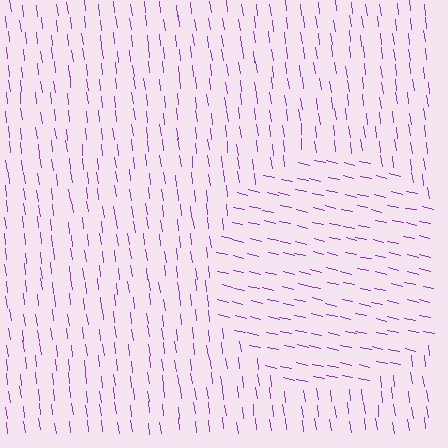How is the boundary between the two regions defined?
The boundary is defined purely by a change in line orientation (approximately 70 degrees difference). All lines are the same color and thickness.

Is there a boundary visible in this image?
Yes, there is a texture boundary formed by a change in line orientation.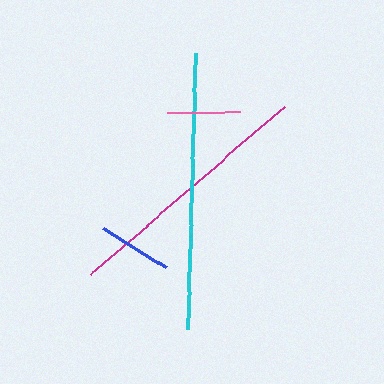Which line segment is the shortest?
The pink line is the shortest at approximately 73 pixels.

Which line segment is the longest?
The cyan line is the longest at approximately 276 pixels.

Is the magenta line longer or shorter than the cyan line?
The cyan line is longer than the magenta line.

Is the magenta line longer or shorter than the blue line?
The magenta line is longer than the blue line.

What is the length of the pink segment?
The pink segment is approximately 73 pixels long.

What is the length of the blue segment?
The blue segment is approximately 75 pixels long.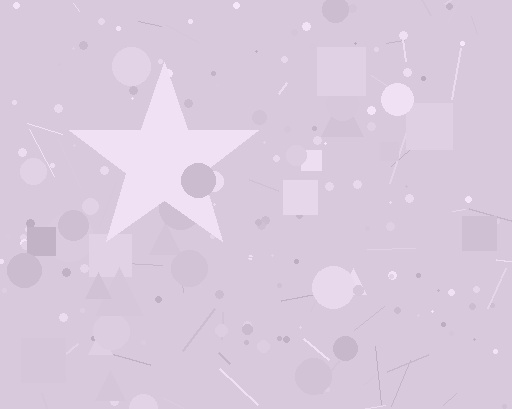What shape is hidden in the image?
A star is hidden in the image.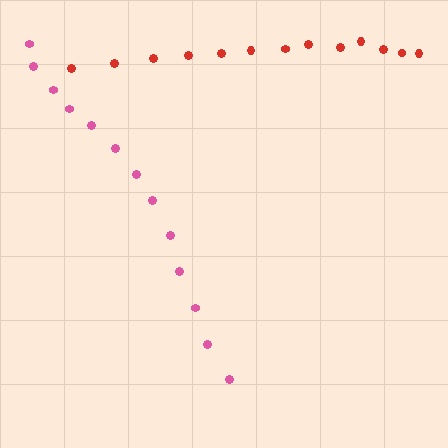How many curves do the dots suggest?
There are 2 distinct paths.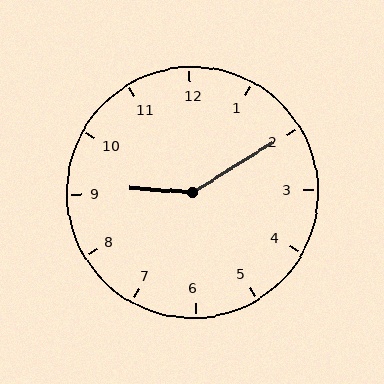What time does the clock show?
9:10.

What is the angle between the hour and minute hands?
Approximately 145 degrees.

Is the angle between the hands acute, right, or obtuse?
It is obtuse.